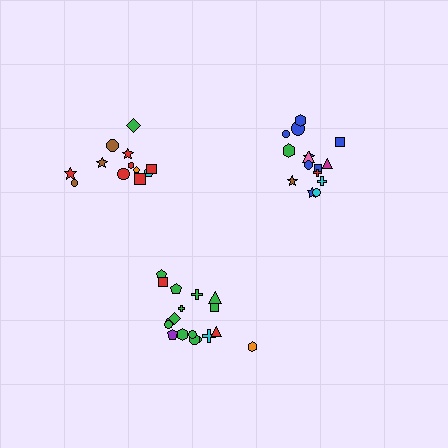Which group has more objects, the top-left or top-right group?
The top-right group.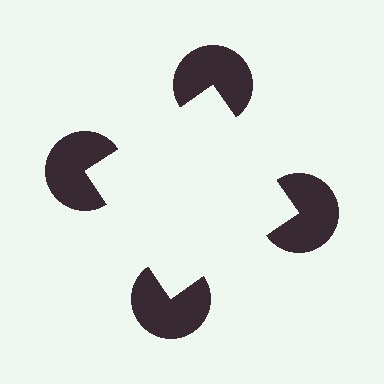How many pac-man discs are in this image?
There are 4 — one at each vertex of the illusory square.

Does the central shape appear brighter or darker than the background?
It typically appears slightly brighter than the background, even though no actual brightness change is drawn.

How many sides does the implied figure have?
4 sides.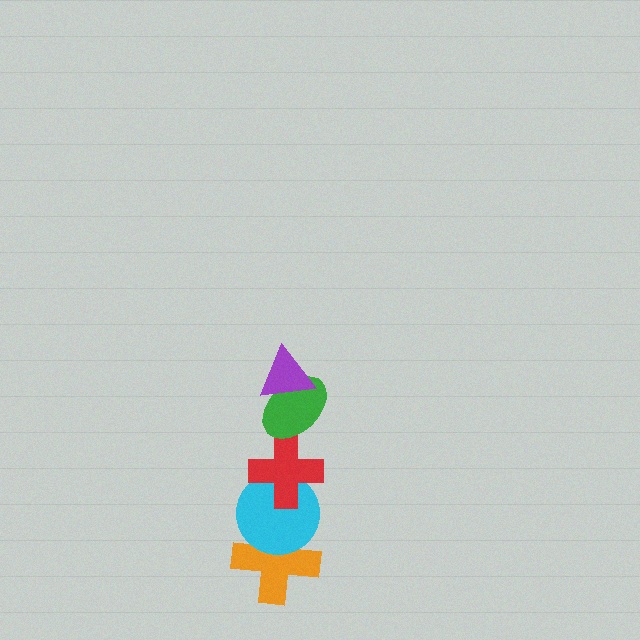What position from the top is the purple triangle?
The purple triangle is 1st from the top.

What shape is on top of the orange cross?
The cyan circle is on top of the orange cross.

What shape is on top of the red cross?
The green ellipse is on top of the red cross.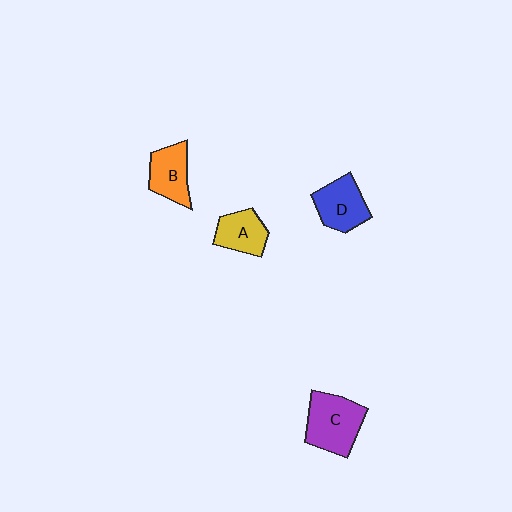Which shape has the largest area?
Shape C (purple).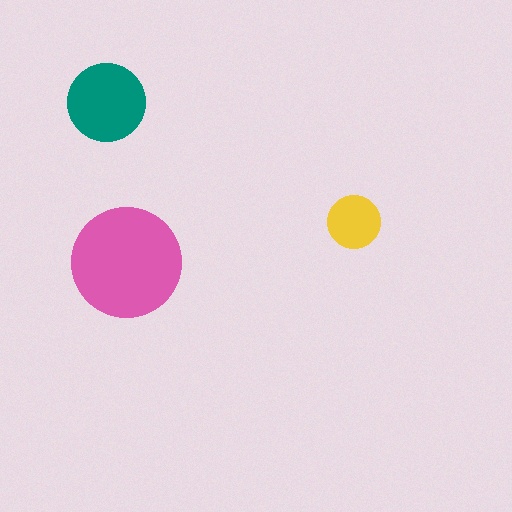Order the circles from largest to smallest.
the pink one, the teal one, the yellow one.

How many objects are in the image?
There are 3 objects in the image.